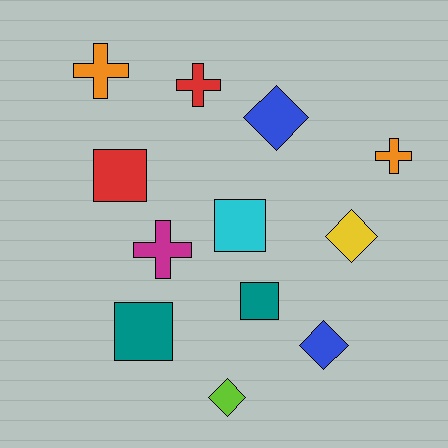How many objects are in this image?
There are 12 objects.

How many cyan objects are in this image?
There is 1 cyan object.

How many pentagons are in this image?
There are no pentagons.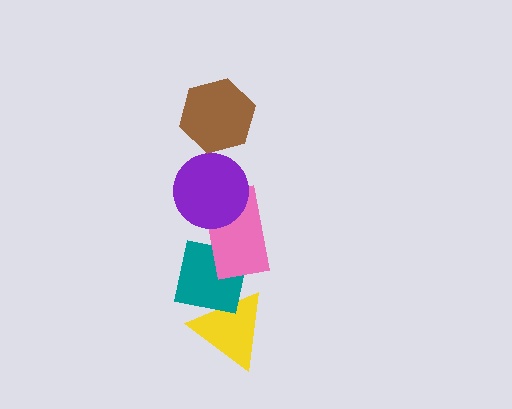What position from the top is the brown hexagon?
The brown hexagon is 1st from the top.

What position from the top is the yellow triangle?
The yellow triangle is 5th from the top.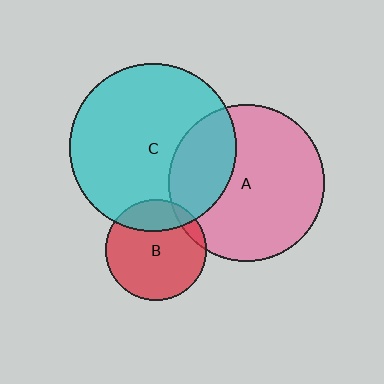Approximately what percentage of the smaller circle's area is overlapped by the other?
Approximately 10%.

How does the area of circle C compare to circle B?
Approximately 2.7 times.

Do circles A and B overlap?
Yes.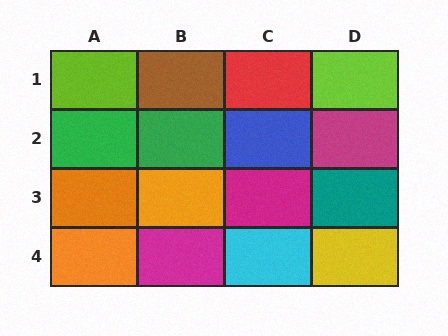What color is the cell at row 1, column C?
Red.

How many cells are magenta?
3 cells are magenta.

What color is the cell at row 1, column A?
Lime.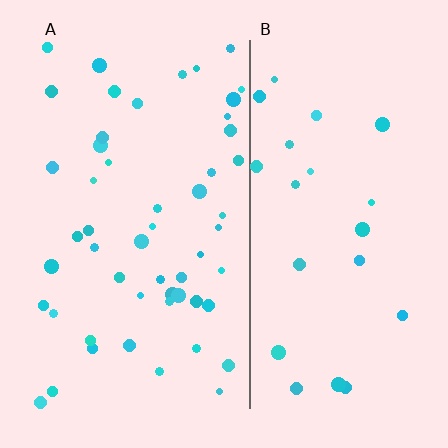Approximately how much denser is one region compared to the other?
Approximately 2.2× — region A over region B.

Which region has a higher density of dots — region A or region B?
A (the left).